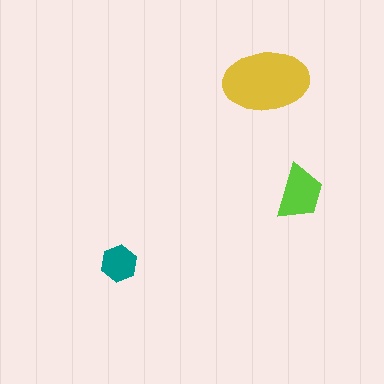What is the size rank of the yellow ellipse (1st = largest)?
1st.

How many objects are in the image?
There are 3 objects in the image.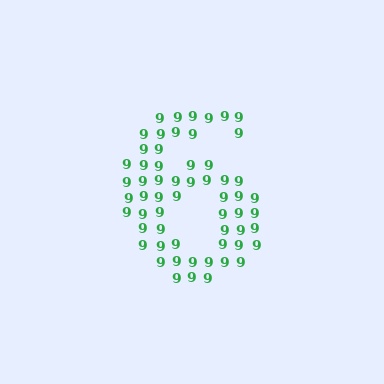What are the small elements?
The small elements are digit 9's.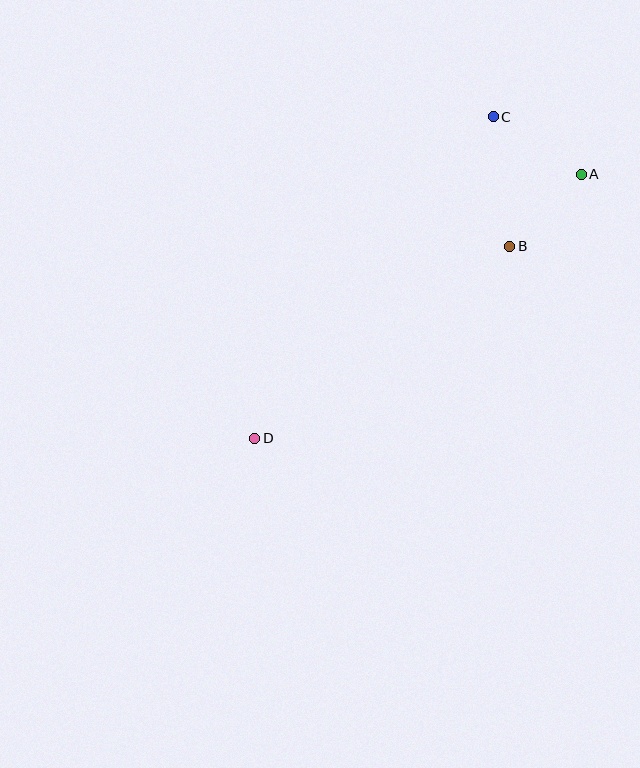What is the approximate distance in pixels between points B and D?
The distance between B and D is approximately 319 pixels.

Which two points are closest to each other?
Points A and B are closest to each other.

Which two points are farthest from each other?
Points A and D are farthest from each other.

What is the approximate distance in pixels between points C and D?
The distance between C and D is approximately 400 pixels.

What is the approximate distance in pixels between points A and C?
The distance between A and C is approximately 105 pixels.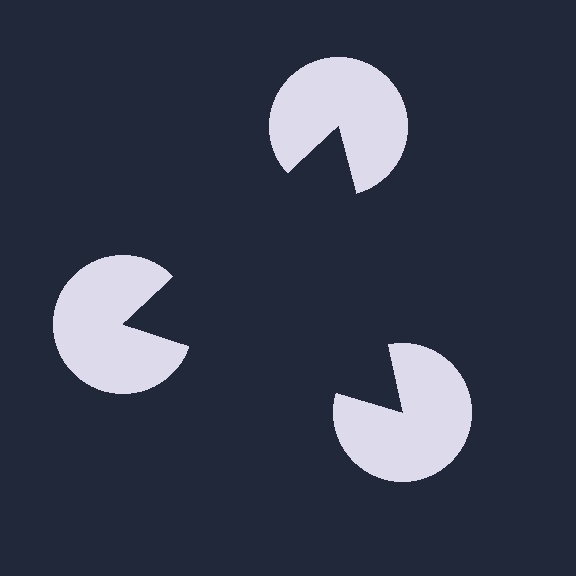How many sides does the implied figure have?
3 sides.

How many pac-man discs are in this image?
There are 3 — one at each vertex of the illusory triangle.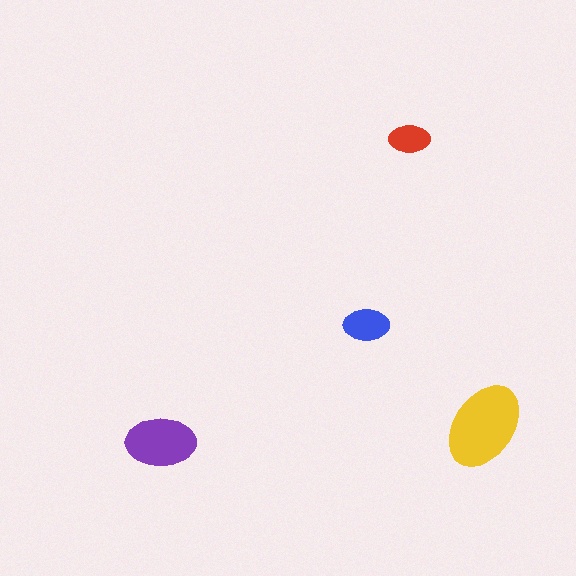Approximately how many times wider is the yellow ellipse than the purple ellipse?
About 1.5 times wider.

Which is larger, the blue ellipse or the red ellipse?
The blue one.